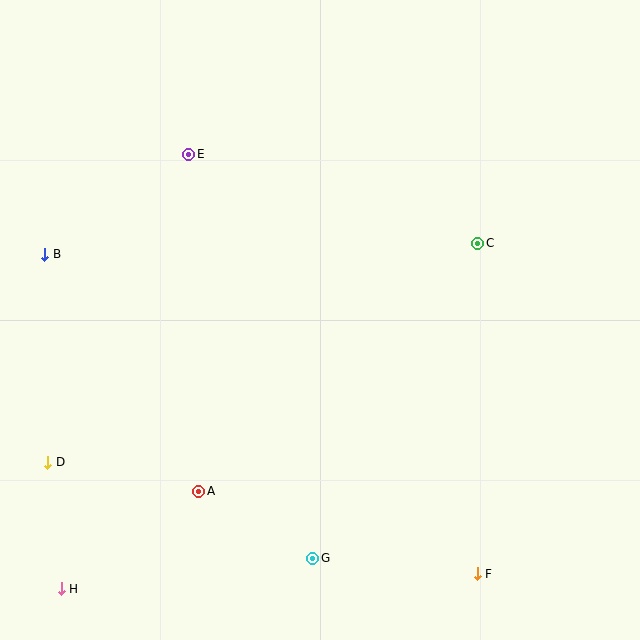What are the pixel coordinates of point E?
Point E is at (189, 154).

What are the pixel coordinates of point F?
Point F is at (477, 574).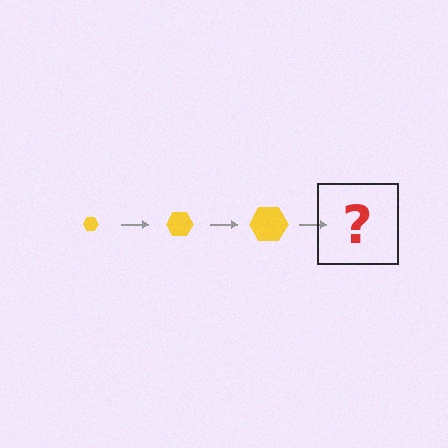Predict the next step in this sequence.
The next step is a yellow hexagon, larger than the previous one.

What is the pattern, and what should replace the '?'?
The pattern is that the hexagon gets progressively larger each step. The '?' should be a yellow hexagon, larger than the previous one.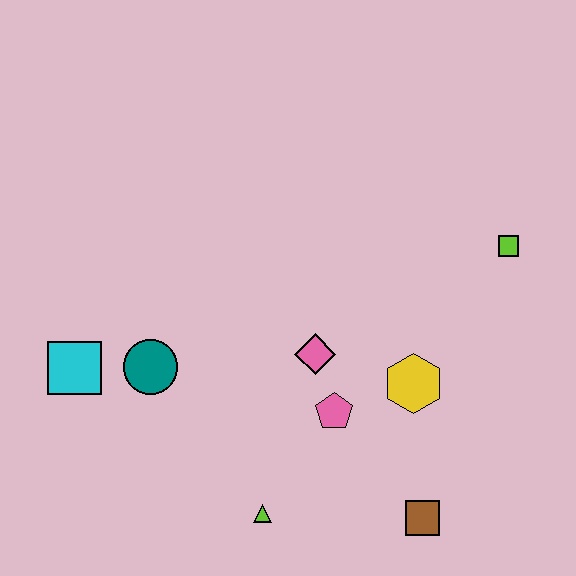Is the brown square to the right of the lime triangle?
Yes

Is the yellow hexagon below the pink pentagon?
No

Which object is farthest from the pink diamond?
The cyan square is farthest from the pink diamond.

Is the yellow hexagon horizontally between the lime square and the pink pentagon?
Yes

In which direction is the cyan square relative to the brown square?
The cyan square is to the left of the brown square.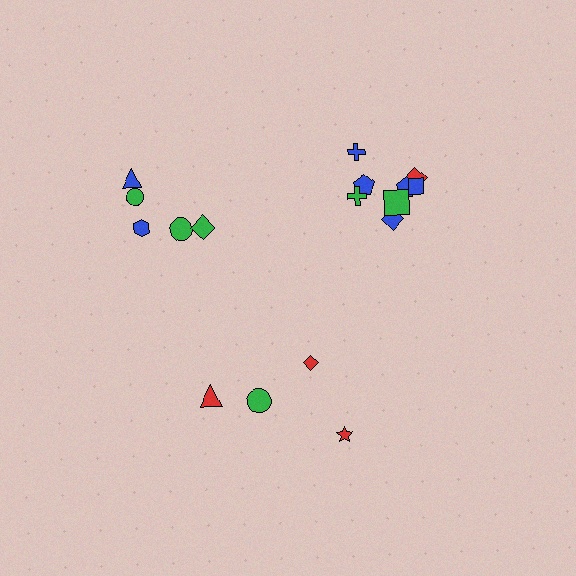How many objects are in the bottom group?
There are 4 objects.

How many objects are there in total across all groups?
There are 17 objects.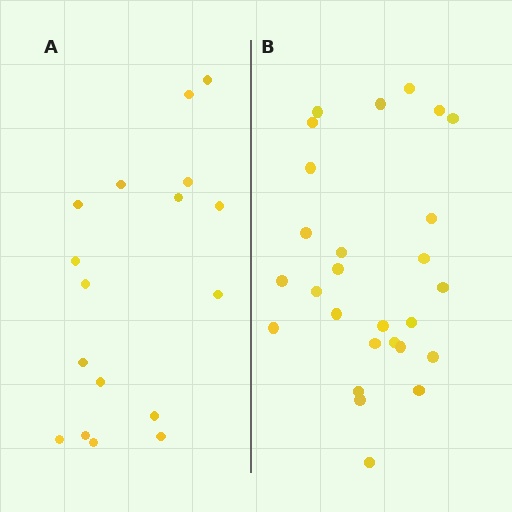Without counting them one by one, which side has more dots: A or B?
Region B (the right region) has more dots.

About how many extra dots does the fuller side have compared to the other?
Region B has roughly 10 or so more dots than region A.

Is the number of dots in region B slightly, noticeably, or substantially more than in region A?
Region B has substantially more. The ratio is roughly 1.6 to 1.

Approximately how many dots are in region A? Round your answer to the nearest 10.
About 20 dots. (The exact count is 17, which rounds to 20.)